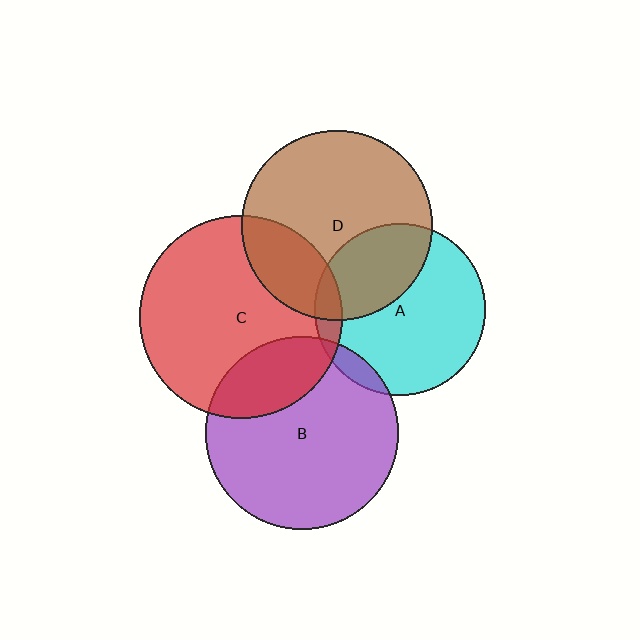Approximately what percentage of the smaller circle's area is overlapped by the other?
Approximately 35%.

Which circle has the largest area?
Circle C (red).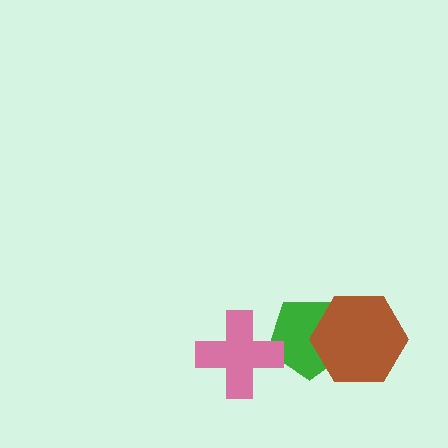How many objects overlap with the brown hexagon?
1 object overlaps with the brown hexagon.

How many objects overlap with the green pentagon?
2 objects overlap with the green pentagon.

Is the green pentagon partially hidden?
Yes, it is partially covered by another shape.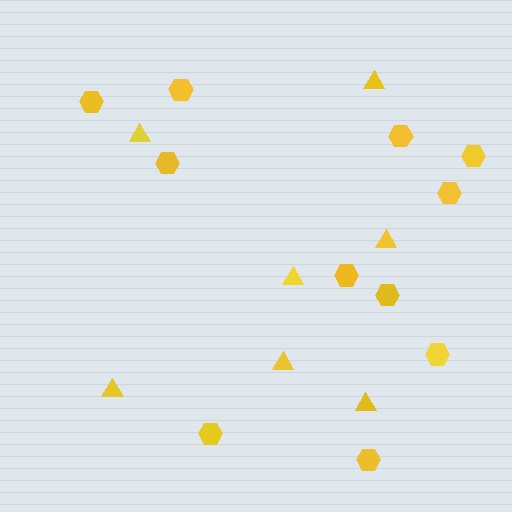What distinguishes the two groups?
There are 2 groups: one group of triangles (7) and one group of hexagons (11).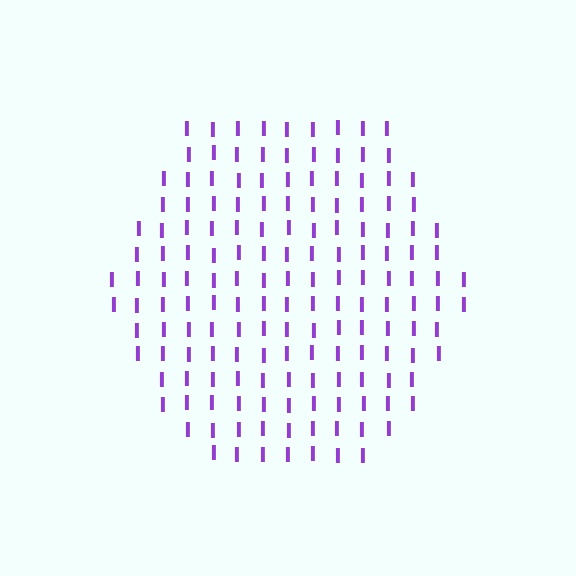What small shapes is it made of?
It is made of small letter I's.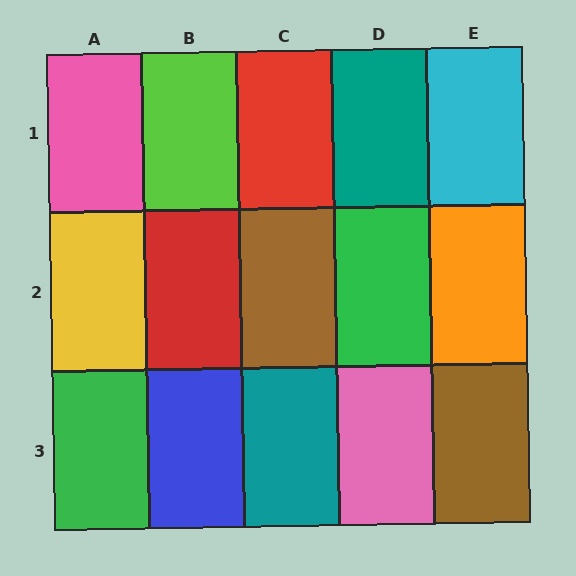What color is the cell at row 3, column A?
Green.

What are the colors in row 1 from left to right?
Pink, lime, red, teal, cyan.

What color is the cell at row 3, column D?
Pink.